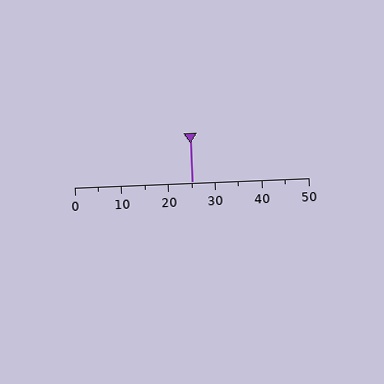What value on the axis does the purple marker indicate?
The marker indicates approximately 25.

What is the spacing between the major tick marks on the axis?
The major ticks are spaced 10 apart.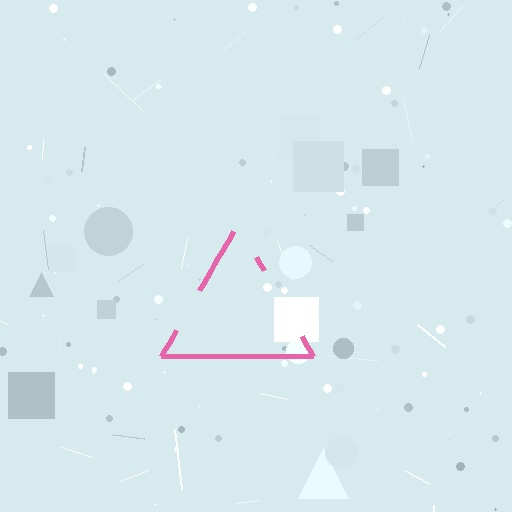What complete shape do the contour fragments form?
The contour fragments form a triangle.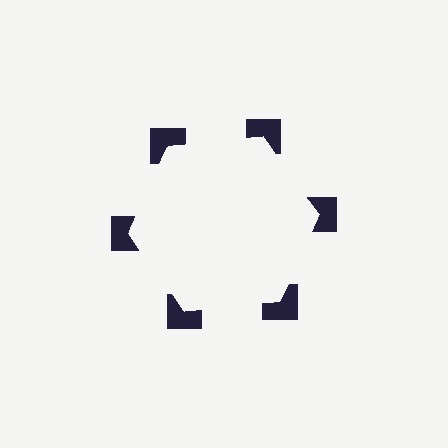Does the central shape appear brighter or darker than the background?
It typically appears slightly brighter than the background, even though no actual brightness change is drawn.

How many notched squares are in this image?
There are 6 — one at each vertex of the illusory hexagon.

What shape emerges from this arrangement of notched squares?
An illusory hexagon — its edges are inferred from the aligned wedge cuts in the notched squares, not physically drawn.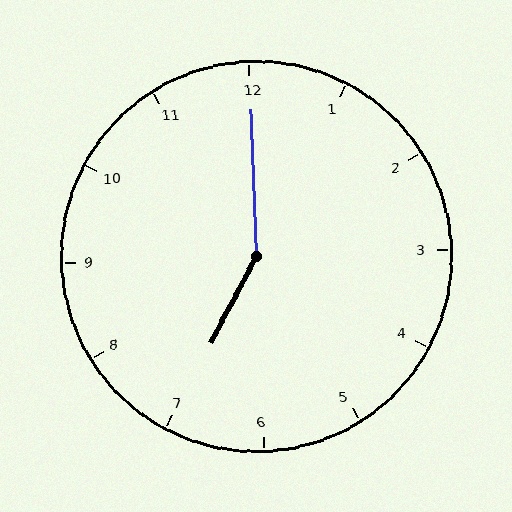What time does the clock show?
7:00.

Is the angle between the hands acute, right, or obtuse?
It is obtuse.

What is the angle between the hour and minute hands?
Approximately 150 degrees.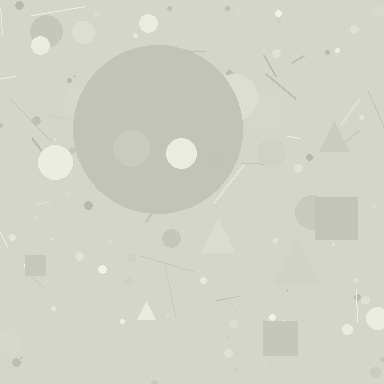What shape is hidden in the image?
A circle is hidden in the image.